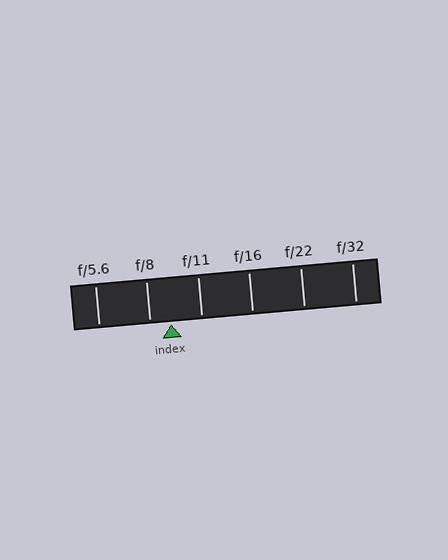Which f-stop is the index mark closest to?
The index mark is closest to f/8.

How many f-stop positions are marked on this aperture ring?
There are 6 f-stop positions marked.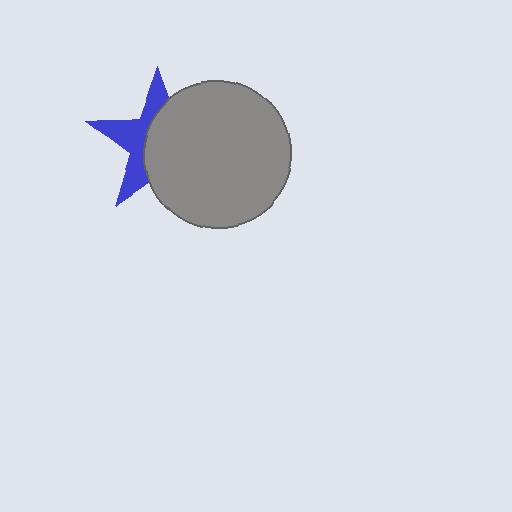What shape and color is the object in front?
The object in front is a gray circle.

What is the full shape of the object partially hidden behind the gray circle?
The partially hidden object is a blue star.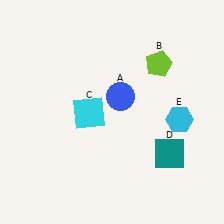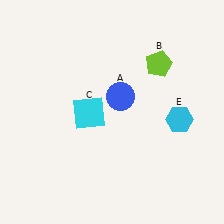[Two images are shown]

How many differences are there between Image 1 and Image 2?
There is 1 difference between the two images.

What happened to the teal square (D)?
The teal square (D) was removed in Image 2. It was in the bottom-right area of Image 1.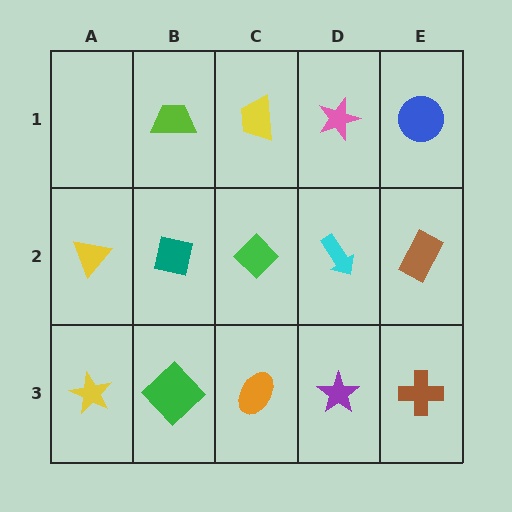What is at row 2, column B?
A teal square.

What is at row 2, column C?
A green diamond.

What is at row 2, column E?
A brown rectangle.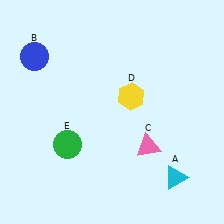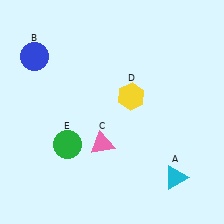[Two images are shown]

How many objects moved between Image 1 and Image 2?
1 object moved between the two images.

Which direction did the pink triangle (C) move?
The pink triangle (C) moved left.